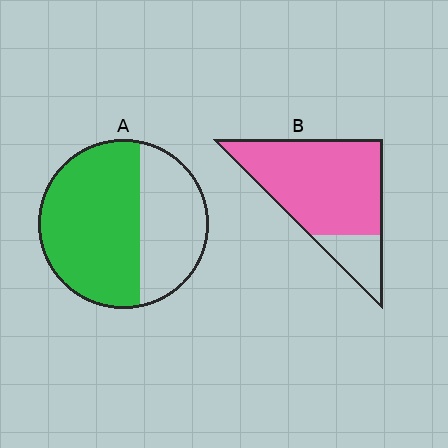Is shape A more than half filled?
Yes.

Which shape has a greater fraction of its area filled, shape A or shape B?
Shape B.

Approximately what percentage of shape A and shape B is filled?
A is approximately 60% and B is approximately 80%.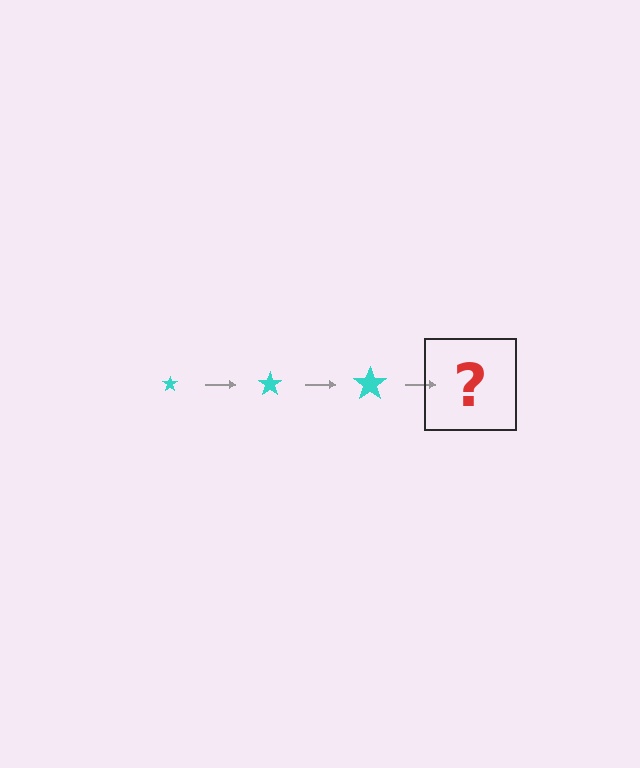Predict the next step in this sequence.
The next step is a cyan star, larger than the previous one.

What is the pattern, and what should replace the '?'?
The pattern is that the star gets progressively larger each step. The '?' should be a cyan star, larger than the previous one.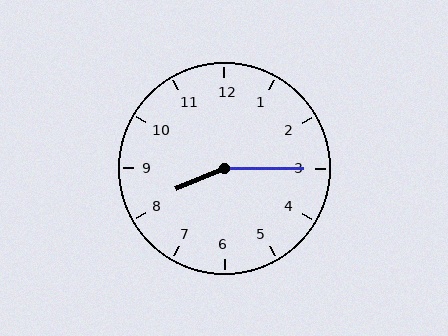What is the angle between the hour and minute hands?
Approximately 158 degrees.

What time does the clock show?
8:15.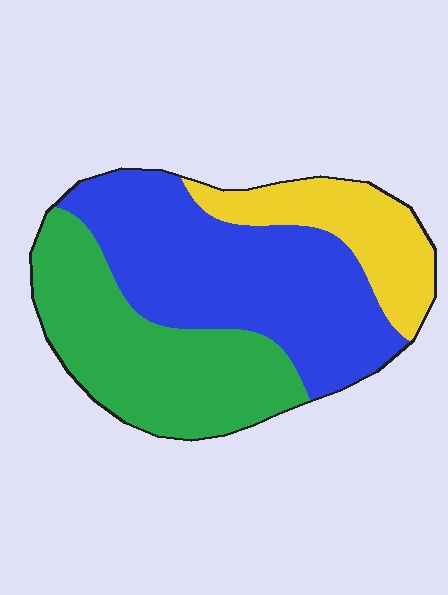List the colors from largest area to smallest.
From largest to smallest: blue, green, yellow.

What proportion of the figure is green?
Green covers about 35% of the figure.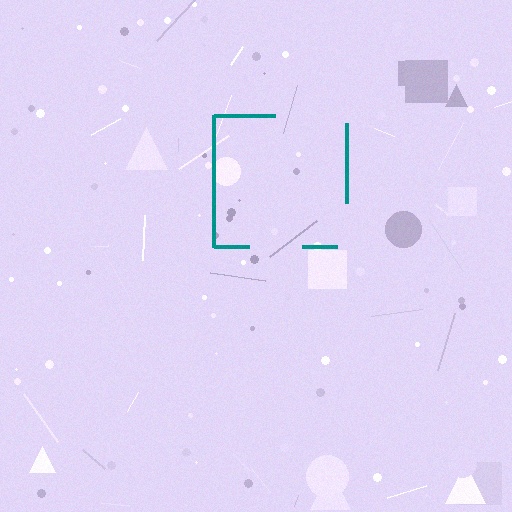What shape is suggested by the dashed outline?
The dashed outline suggests a square.